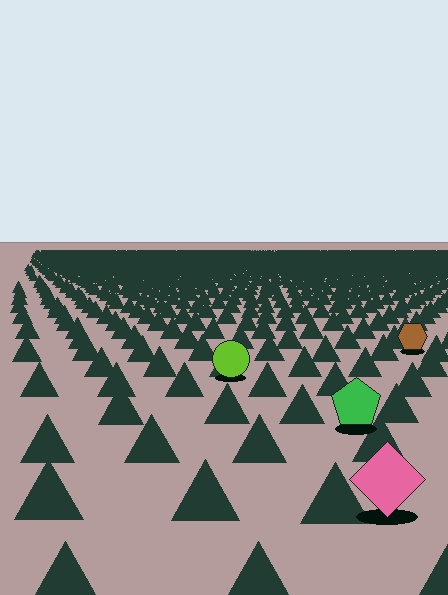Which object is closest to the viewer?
The pink diamond is closest. The texture marks near it are larger and more spread out.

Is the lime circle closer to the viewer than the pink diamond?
No. The pink diamond is closer — you can tell from the texture gradient: the ground texture is coarser near it.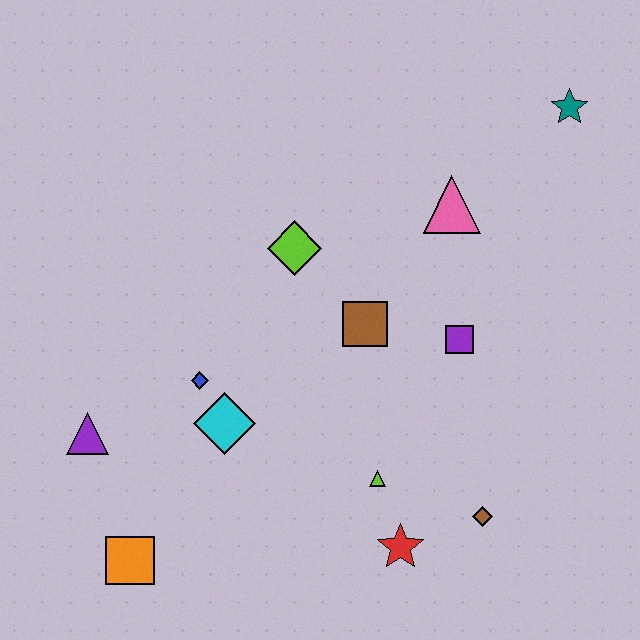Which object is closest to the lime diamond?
The brown square is closest to the lime diamond.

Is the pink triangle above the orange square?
Yes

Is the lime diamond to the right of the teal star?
No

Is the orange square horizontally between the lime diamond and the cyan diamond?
No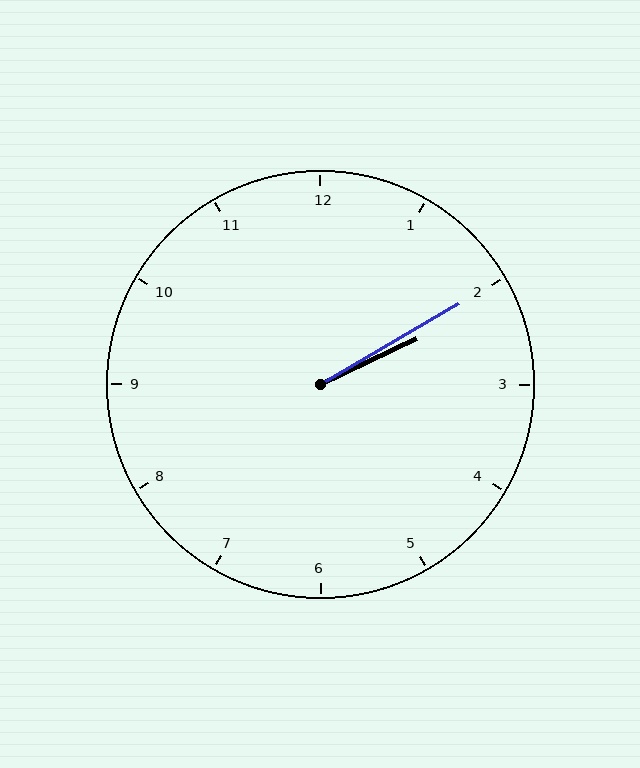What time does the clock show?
2:10.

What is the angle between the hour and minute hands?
Approximately 5 degrees.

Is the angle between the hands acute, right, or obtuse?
It is acute.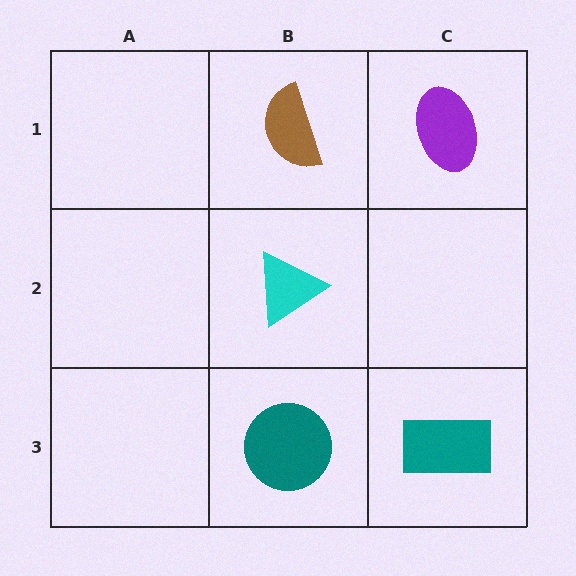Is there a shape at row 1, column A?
No, that cell is empty.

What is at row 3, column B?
A teal circle.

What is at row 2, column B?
A cyan triangle.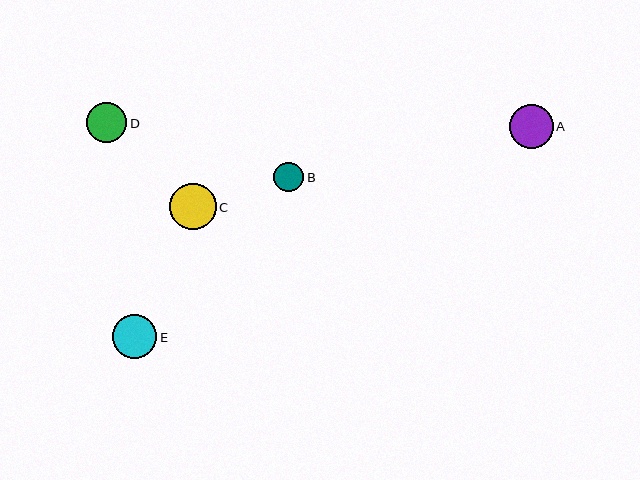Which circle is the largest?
Circle C is the largest with a size of approximately 47 pixels.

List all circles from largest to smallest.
From largest to smallest: C, E, A, D, B.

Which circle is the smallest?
Circle B is the smallest with a size of approximately 30 pixels.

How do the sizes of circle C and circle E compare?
Circle C and circle E are approximately the same size.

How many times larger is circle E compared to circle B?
Circle E is approximately 1.5 times the size of circle B.